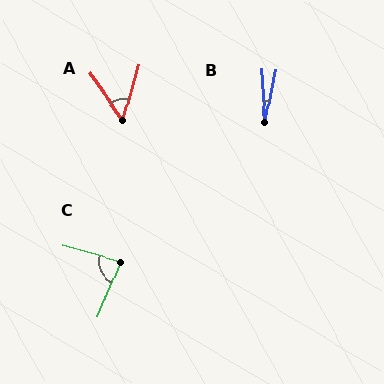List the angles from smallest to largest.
B (15°), A (51°), C (83°).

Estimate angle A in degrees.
Approximately 51 degrees.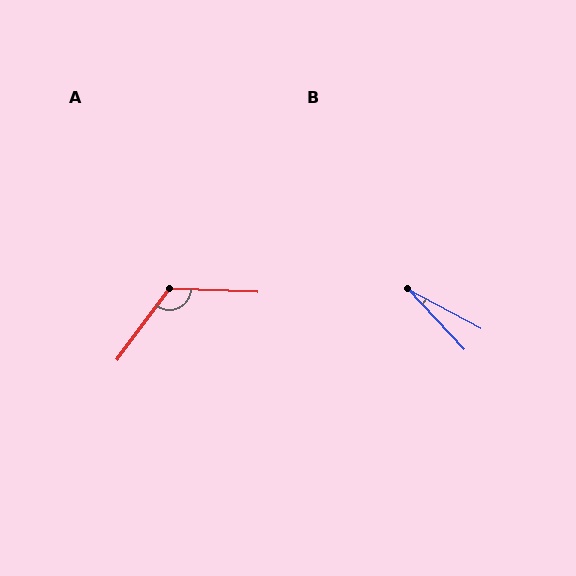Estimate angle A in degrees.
Approximately 124 degrees.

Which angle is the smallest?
B, at approximately 19 degrees.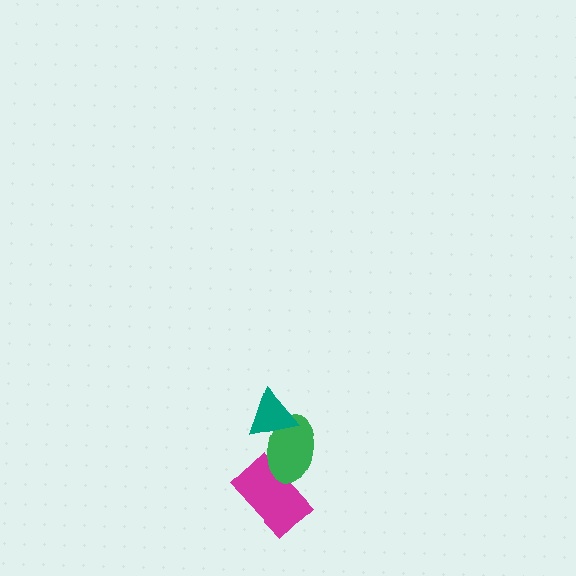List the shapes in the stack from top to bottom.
From top to bottom: the teal triangle, the green ellipse, the magenta rectangle.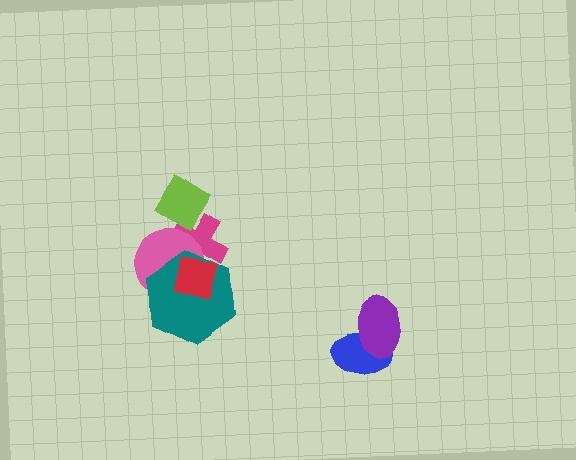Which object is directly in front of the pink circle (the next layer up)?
The teal hexagon is directly in front of the pink circle.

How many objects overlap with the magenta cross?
4 objects overlap with the magenta cross.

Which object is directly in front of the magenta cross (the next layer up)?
The pink circle is directly in front of the magenta cross.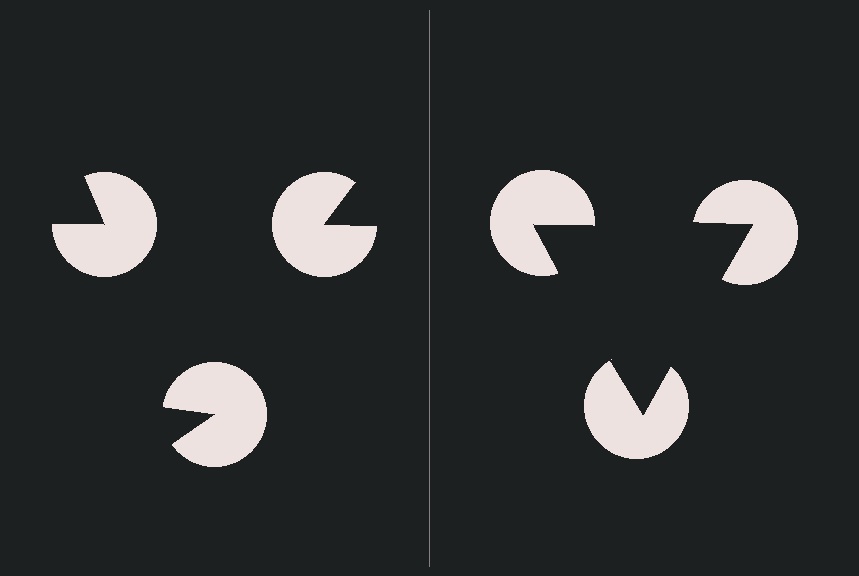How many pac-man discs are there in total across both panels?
6 — 3 on each side.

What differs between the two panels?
The pac-man discs are positioned identically on both sides; only the wedge orientations differ. On the right they align to a triangle; on the left they are misaligned.